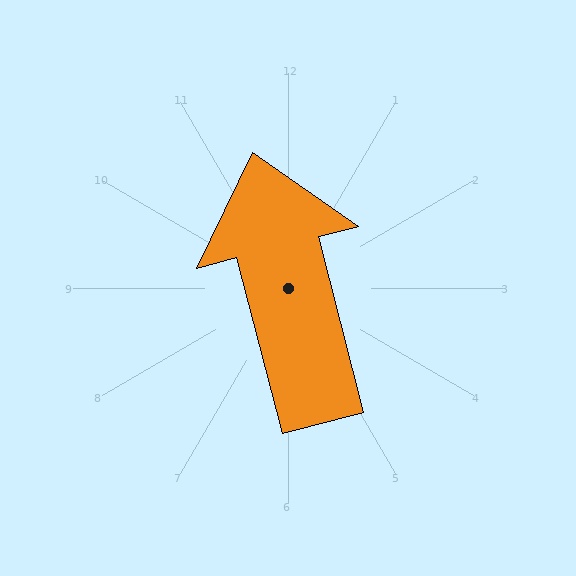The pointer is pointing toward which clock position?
Roughly 12 o'clock.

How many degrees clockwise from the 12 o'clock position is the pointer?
Approximately 345 degrees.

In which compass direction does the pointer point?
North.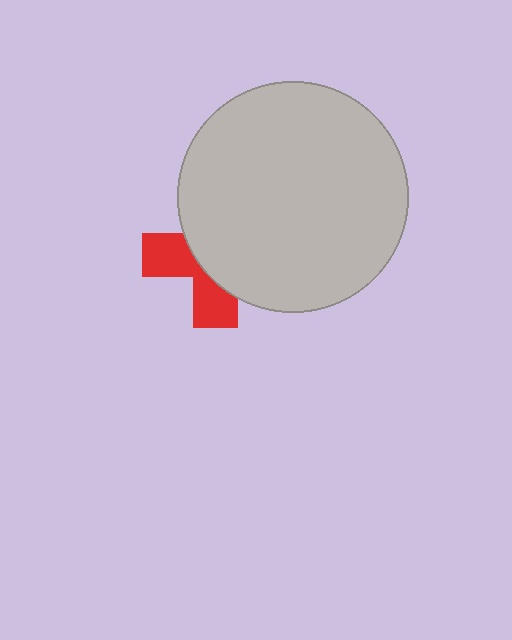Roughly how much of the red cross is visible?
A small part of it is visible (roughly 38%).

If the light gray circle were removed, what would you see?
You would see the complete red cross.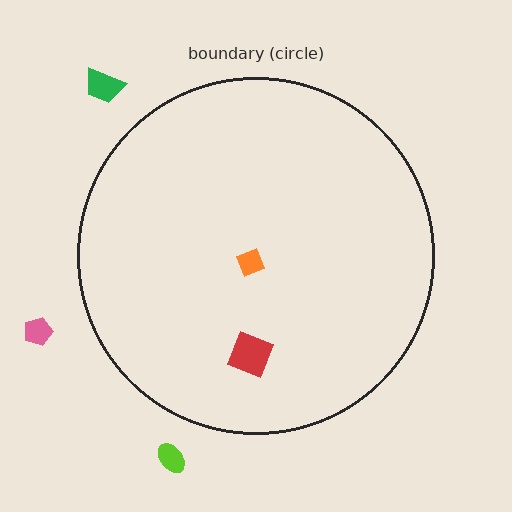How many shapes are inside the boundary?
2 inside, 3 outside.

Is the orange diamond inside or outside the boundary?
Inside.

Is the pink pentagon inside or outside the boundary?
Outside.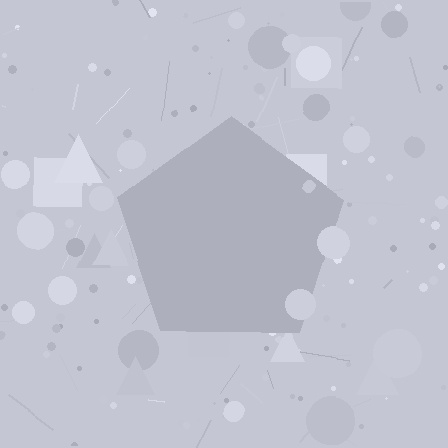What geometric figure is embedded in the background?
A pentagon is embedded in the background.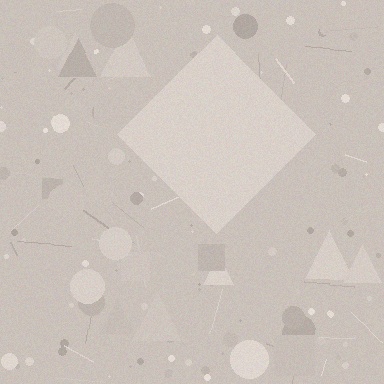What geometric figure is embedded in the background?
A diamond is embedded in the background.